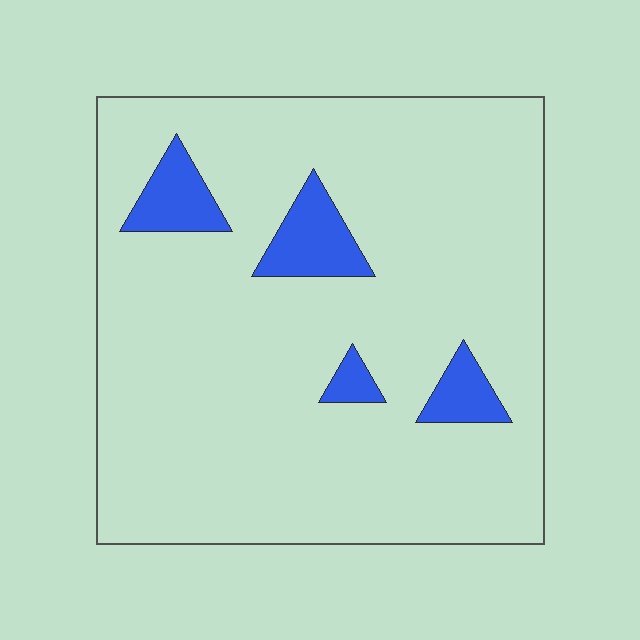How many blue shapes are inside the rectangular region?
4.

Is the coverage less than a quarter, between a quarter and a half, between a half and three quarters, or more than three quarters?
Less than a quarter.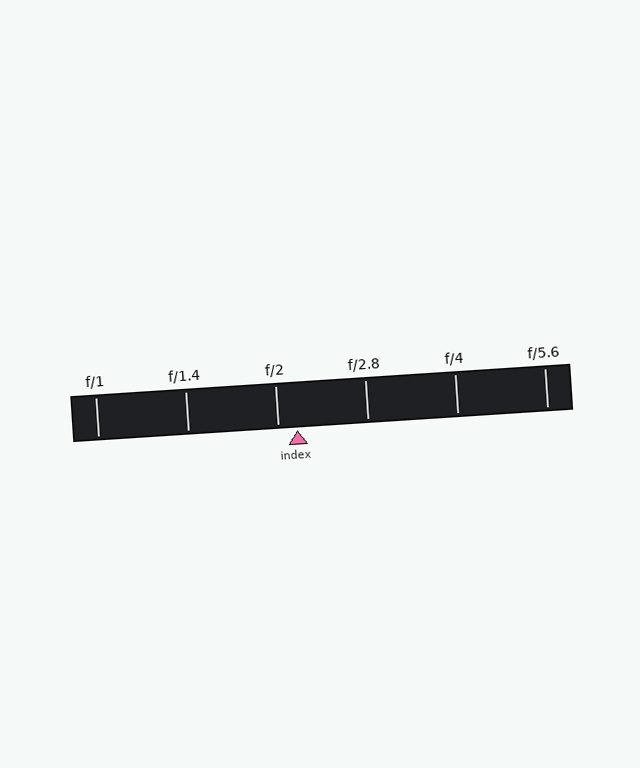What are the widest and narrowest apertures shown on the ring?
The widest aperture shown is f/1 and the narrowest is f/5.6.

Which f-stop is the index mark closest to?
The index mark is closest to f/2.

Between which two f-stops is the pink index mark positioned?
The index mark is between f/2 and f/2.8.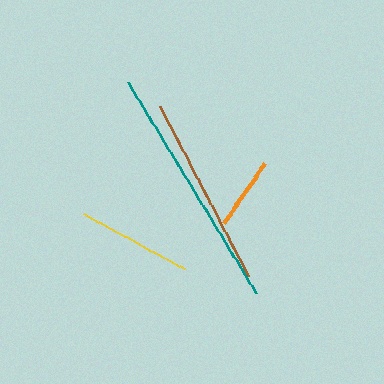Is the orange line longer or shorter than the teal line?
The teal line is longer than the orange line.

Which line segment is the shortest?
The orange line is the shortest at approximately 72 pixels.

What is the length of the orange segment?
The orange segment is approximately 72 pixels long.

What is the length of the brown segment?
The brown segment is approximately 191 pixels long.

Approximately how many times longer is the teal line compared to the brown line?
The teal line is approximately 1.3 times the length of the brown line.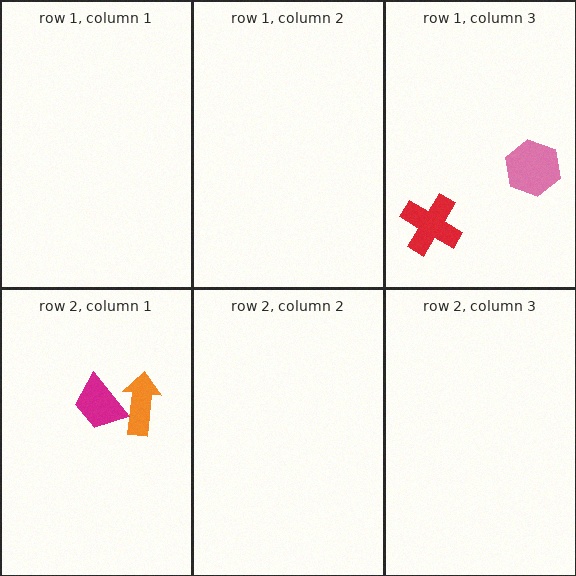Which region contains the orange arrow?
The row 2, column 1 region.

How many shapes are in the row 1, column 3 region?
2.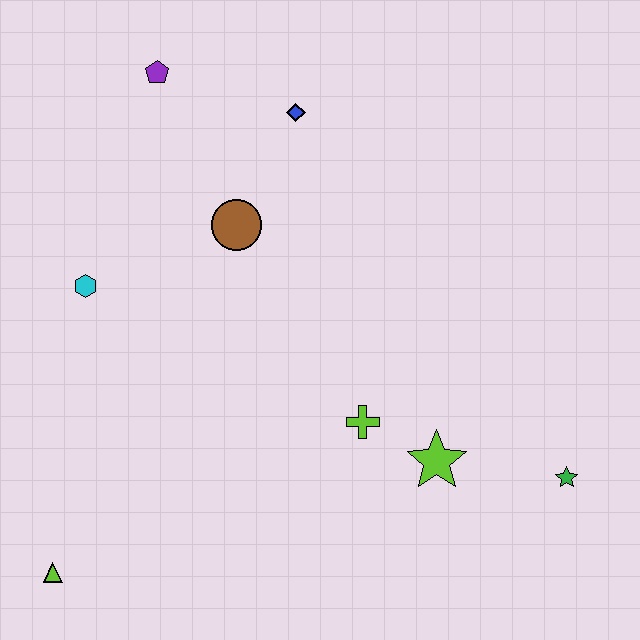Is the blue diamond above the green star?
Yes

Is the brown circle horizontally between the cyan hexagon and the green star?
Yes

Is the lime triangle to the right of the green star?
No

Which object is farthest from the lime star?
The purple pentagon is farthest from the lime star.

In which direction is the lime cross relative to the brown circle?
The lime cross is below the brown circle.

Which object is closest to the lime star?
The lime cross is closest to the lime star.